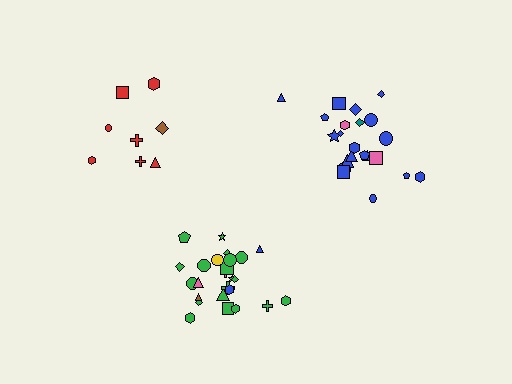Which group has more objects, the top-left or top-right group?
The top-right group.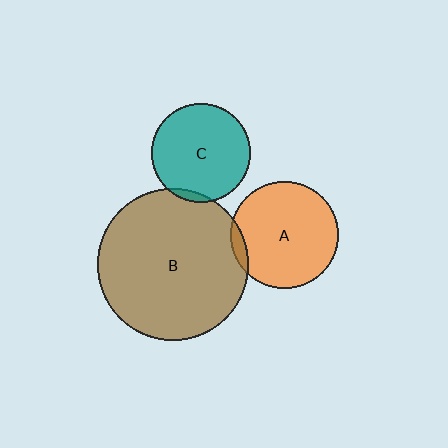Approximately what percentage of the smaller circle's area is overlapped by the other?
Approximately 5%.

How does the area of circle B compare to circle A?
Approximately 2.0 times.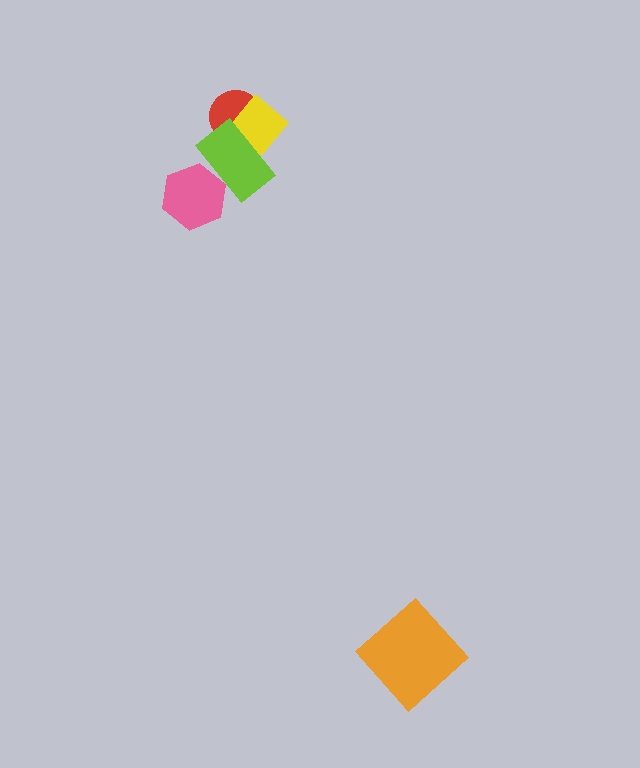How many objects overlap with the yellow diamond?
2 objects overlap with the yellow diamond.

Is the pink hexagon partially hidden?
Yes, it is partially covered by another shape.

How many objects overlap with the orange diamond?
0 objects overlap with the orange diamond.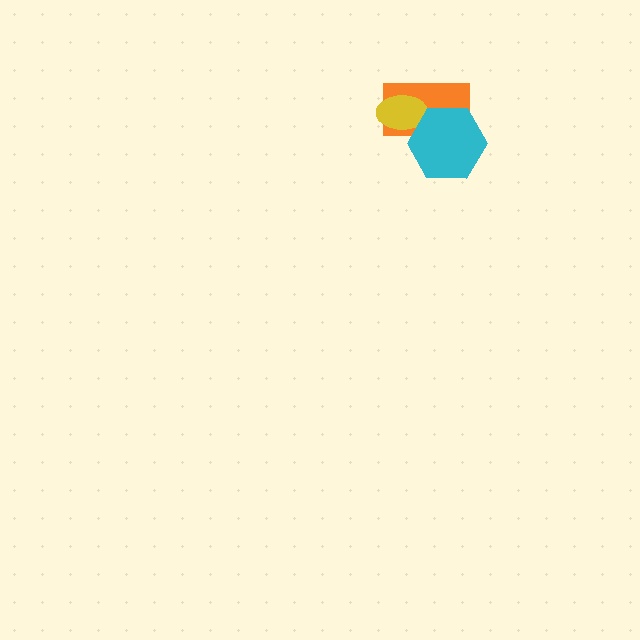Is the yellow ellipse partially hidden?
Yes, it is partially covered by another shape.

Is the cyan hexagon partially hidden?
No, no other shape covers it.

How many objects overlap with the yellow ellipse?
2 objects overlap with the yellow ellipse.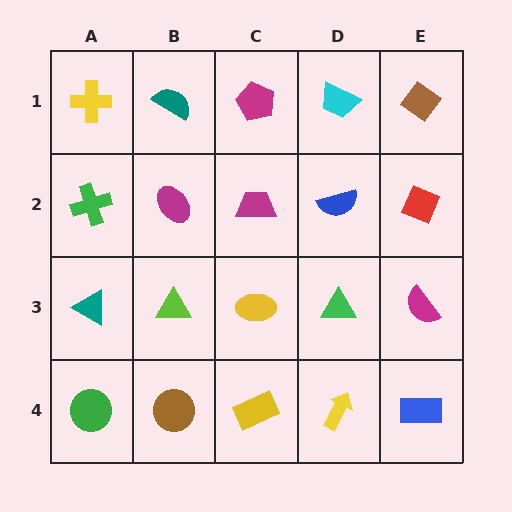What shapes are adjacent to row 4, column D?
A green triangle (row 3, column D), a yellow rectangle (row 4, column C), a blue rectangle (row 4, column E).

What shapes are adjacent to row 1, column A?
A green cross (row 2, column A), a teal semicircle (row 1, column B).